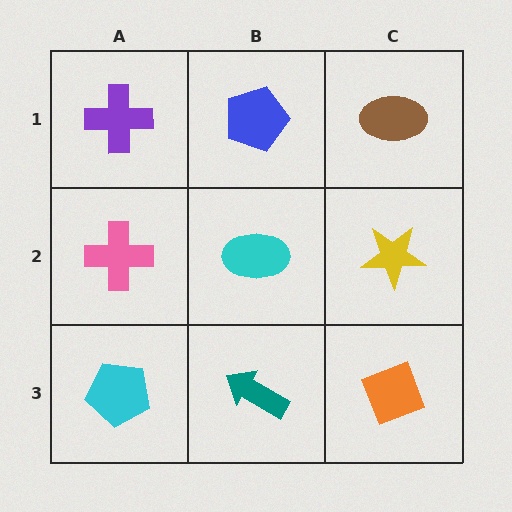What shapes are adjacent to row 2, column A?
A purple cross (row 1, column A), a cyan pentagon (row 3, column A), a cyan ellipse (row 2, column B).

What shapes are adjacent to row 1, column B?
A cyan ellipse (row 2, column B), a purple cross (row 1, column A), a brown ellipse (row 1, column C).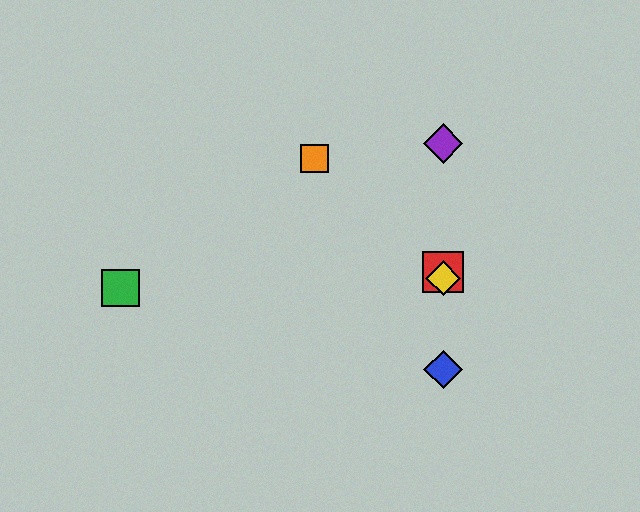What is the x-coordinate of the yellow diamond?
The yellow diamond is at x≈443.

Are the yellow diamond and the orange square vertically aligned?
No, the yellow diamond is at x≈443 and the orange square is at x≈314.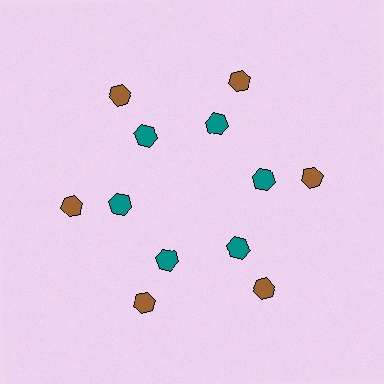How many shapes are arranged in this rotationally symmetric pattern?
There are 12 shapes, arranged in 6 groups of 2.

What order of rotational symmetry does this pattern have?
This pattern has 6-fold rotational symmetry.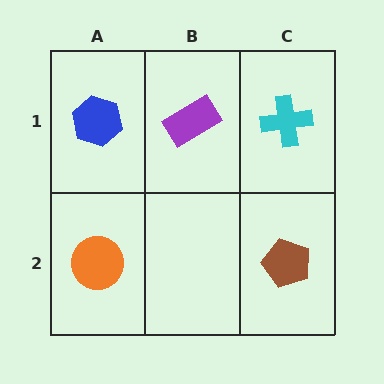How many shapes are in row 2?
2 shapes.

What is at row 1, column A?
A blue hexagon.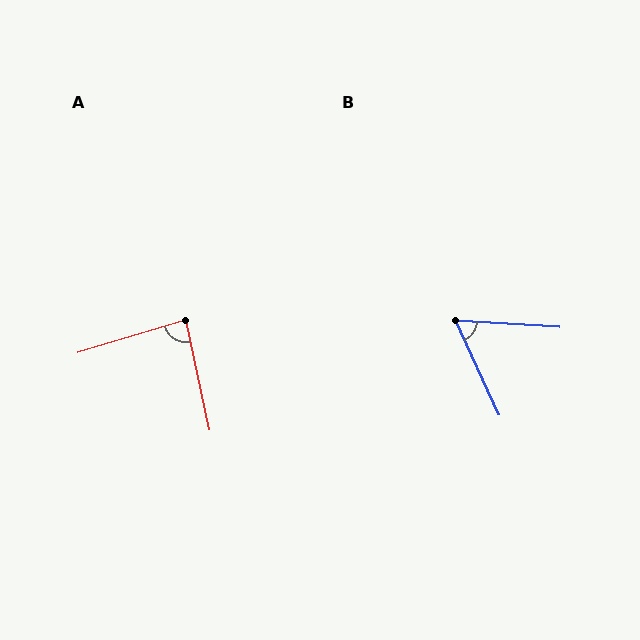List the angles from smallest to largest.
B (62°), A (85°).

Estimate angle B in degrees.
Approximately 62 degrees.